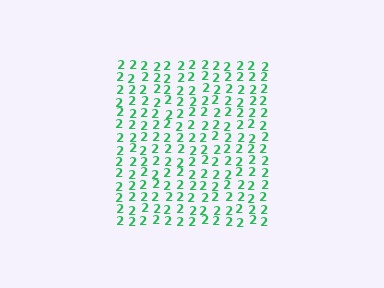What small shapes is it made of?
It is made of small digit 2's.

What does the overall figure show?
The overall figure shows a square.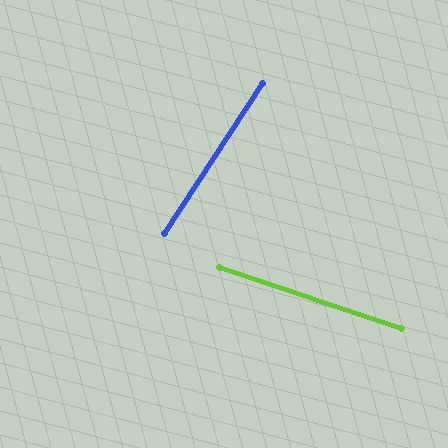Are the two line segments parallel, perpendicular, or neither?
Neither parallel nor perpendicular — they differ by about 76°.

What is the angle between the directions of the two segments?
Approximately 76 degrees.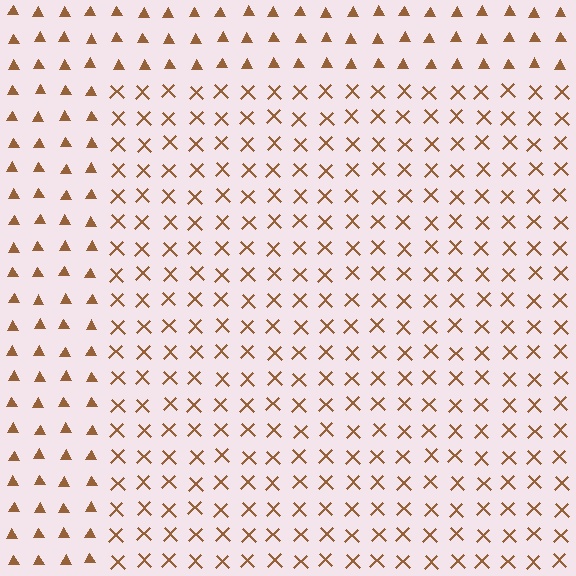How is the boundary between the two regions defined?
The boundary is defined by a change in element shape: X marks inside vs. triangles outside. All elements share the same color and spacing.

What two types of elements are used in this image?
The image uses X marks inside the rectangle region and triangles outside it.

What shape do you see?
I see a rectangle.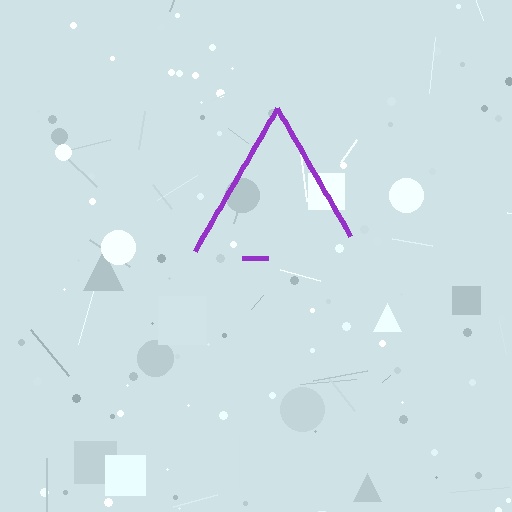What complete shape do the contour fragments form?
The contour fragments form a triangle.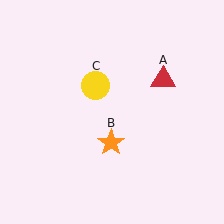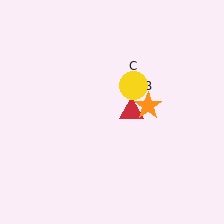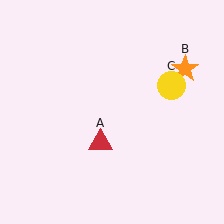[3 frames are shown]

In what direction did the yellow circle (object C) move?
The yellow circle (object C) moved right.